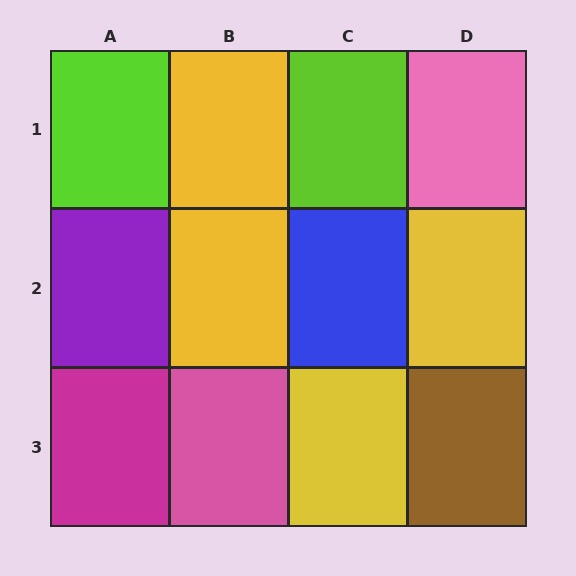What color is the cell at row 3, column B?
Pink.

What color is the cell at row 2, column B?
Yellow.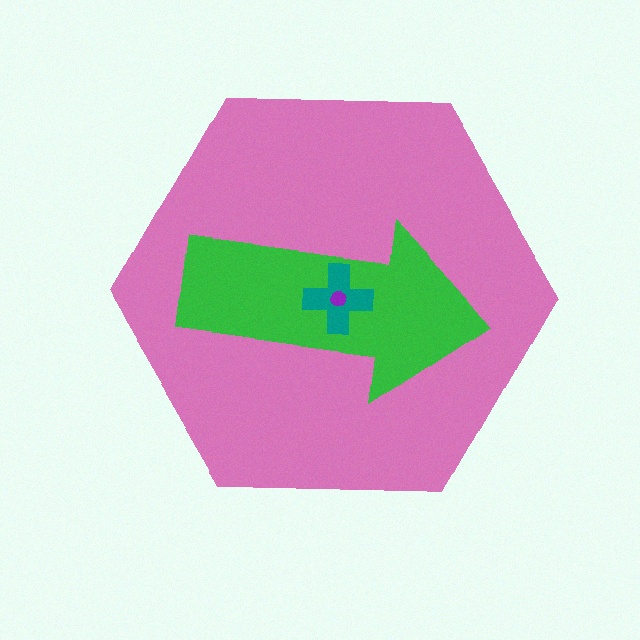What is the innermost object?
The purple circle.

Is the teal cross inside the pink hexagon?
Yes.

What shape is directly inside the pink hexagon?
The green arrow.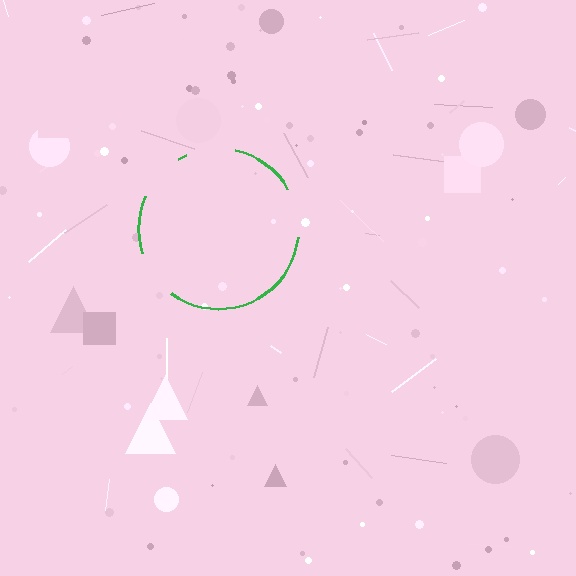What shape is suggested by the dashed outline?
The dashed outline suggests a circle.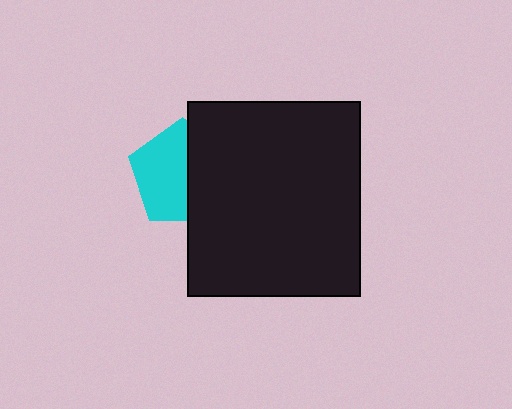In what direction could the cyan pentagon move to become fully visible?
The cyan pentagon could move left. That would shift it out from behind the black rectangle entirely.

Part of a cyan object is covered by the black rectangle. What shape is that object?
It is a pentagon.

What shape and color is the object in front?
The object in front is a black rectangle.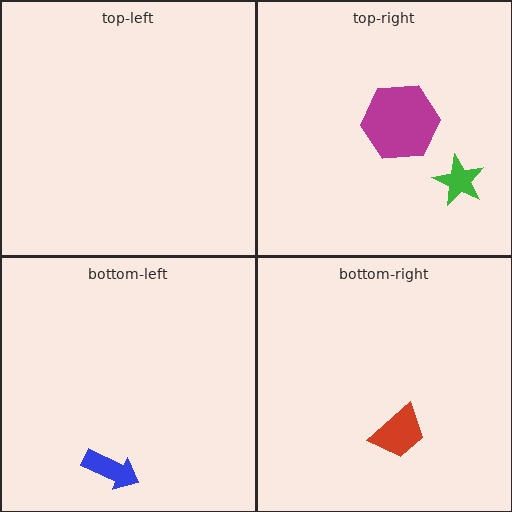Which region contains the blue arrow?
The bottom-left region.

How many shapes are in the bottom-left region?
1.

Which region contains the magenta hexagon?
The top-right region.